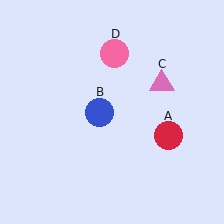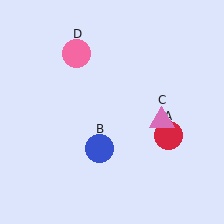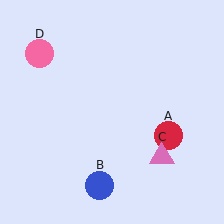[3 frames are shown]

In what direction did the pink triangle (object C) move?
The pink triangle (object C) moved down.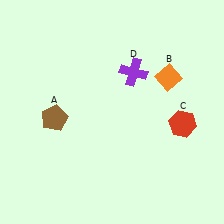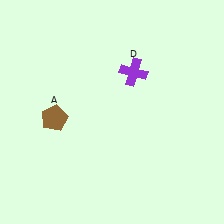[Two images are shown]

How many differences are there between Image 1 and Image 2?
There are 2 differences between the two images.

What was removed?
The red hexagon (C), the orange diamond (B) were removed in Image 2.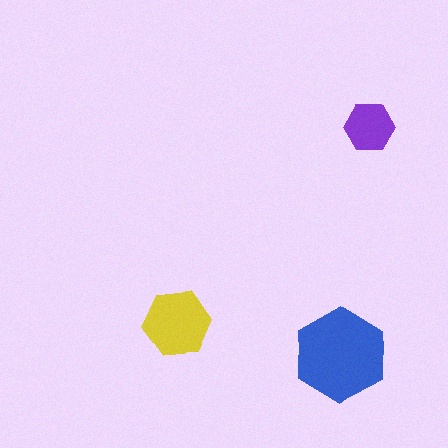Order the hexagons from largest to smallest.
the blue one, the yellow one, the purple one.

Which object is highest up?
The purple hexagon is topmost.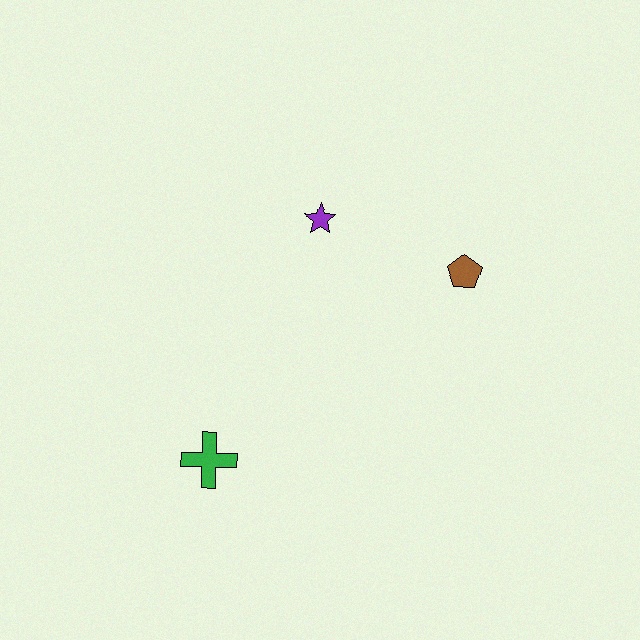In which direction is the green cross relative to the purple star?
The green cross is below the purple star.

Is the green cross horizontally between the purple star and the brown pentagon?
No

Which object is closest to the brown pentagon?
The purple star is closest to the brown pentagon.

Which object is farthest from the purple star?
The green cross is farthest from the purple star.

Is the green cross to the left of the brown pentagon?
Yes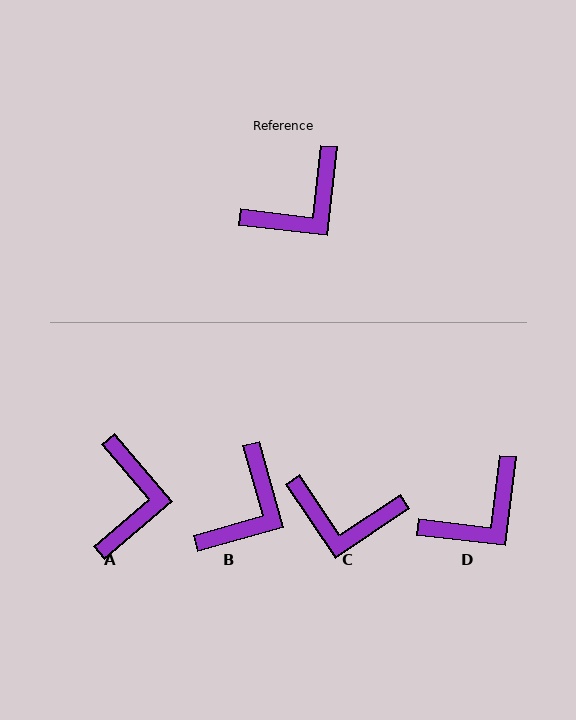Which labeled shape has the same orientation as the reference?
D.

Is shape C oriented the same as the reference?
No, it is off by about 50 degrees.